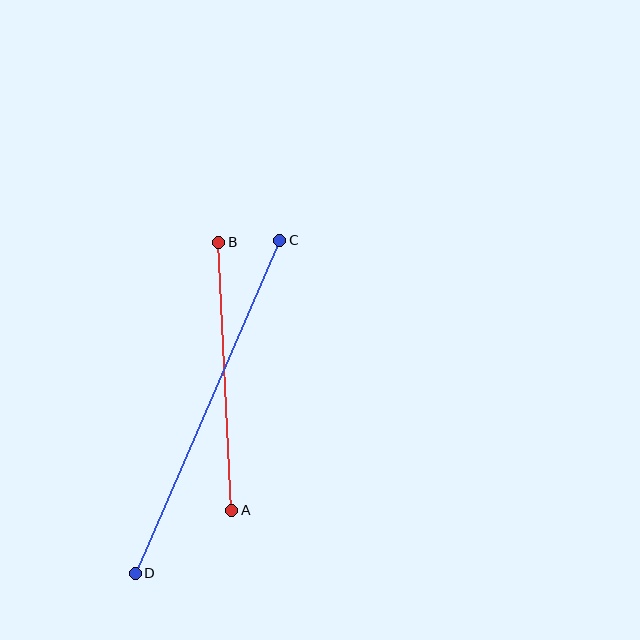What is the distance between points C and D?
The distance is approximately 363 pixels.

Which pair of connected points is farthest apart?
Points C and D are farthest apart.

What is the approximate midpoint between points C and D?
The midpoint is at approximately (207, 407) pixels.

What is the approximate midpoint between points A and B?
The midpoint is at approximately (225, 376) pixels.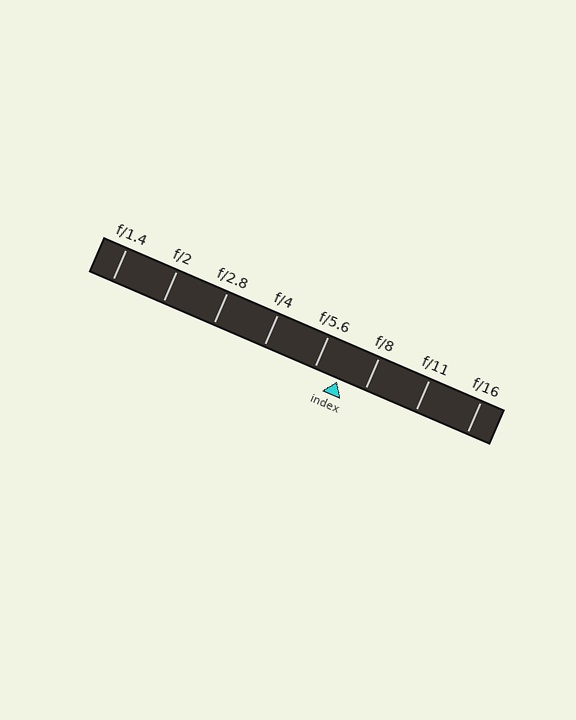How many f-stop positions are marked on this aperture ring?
There are 8 f-stop positions marked.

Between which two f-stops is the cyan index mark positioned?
The index mark is between f/5.6 and f/8.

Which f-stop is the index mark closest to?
The index mark is closest to f/5.6.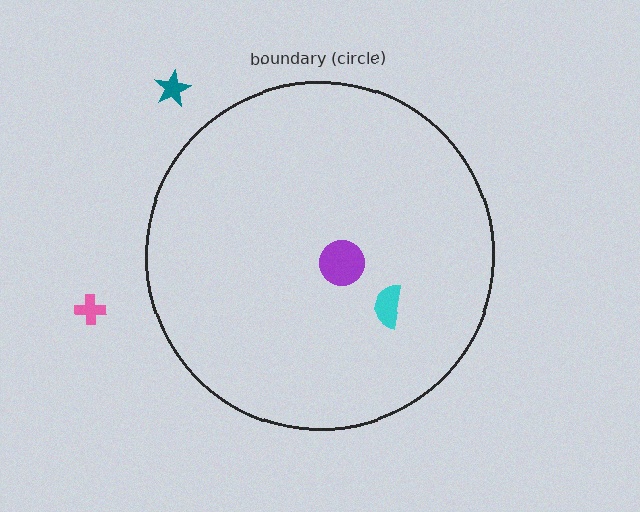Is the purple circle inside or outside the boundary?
Inside.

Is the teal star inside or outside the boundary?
Outside.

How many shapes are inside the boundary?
2 inside, 2 outside.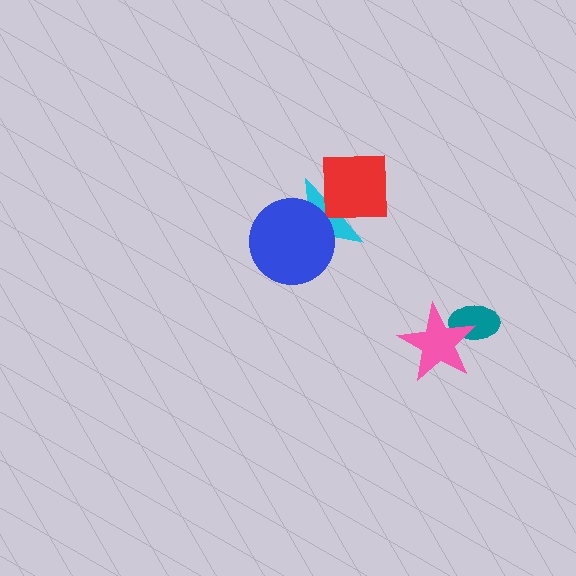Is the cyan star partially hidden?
Yes, it is partially covered by another shape.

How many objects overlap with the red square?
1 object overlaps with the red square.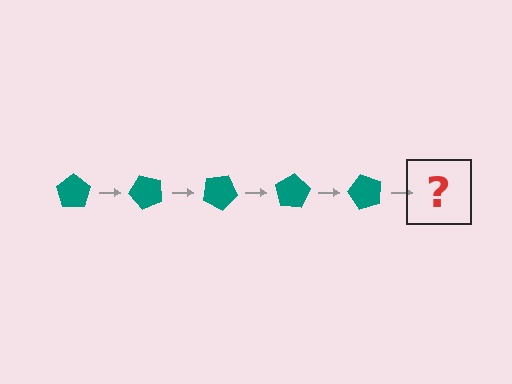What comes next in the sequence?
The next element should be a teal pentagon rotated 250 degrees.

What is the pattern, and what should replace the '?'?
The pattern is that the pentagon rotates 50 degrees each step. The '?' should be a teal pentagon rotated 250 degrees.